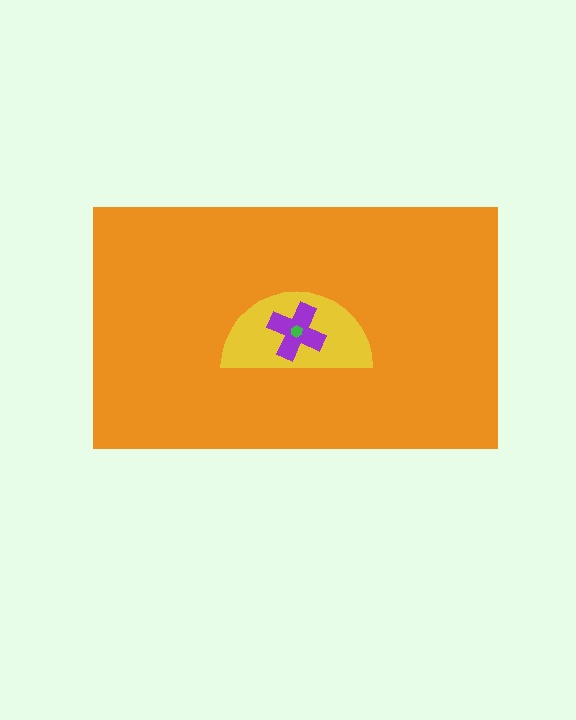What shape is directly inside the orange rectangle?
The yellow semicircle.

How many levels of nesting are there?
4.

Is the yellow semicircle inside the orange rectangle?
Yes.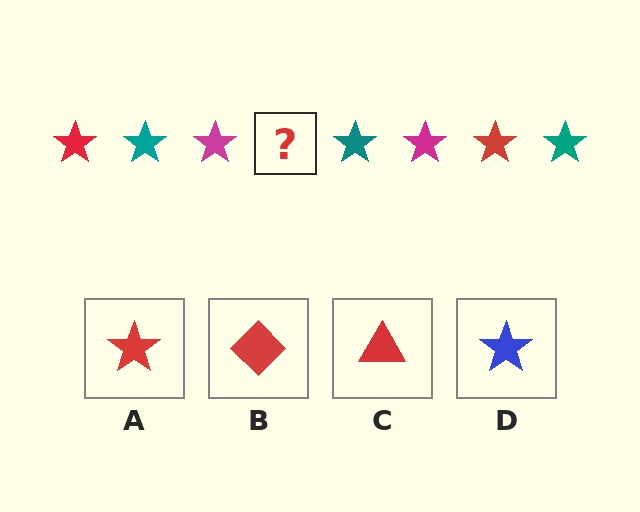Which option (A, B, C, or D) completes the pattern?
A.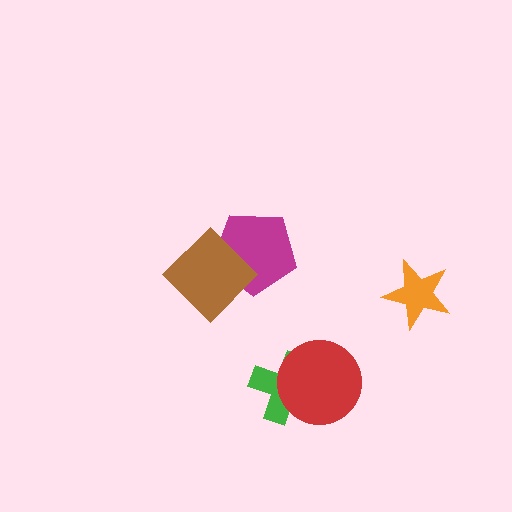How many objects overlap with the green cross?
1 object overlaps with the green cross.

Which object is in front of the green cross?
The red circle is in front of the green cross.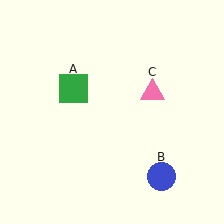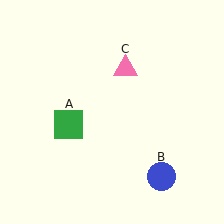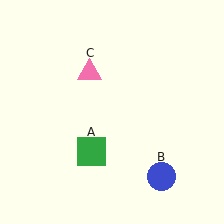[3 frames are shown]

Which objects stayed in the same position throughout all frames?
Blue circle (object B) remained stationary.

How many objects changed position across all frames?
2 objects changed position: green square (object A), pink triangle (object C).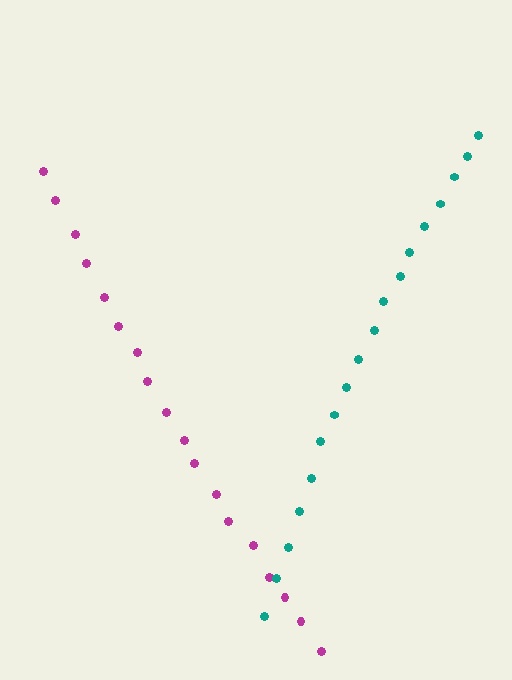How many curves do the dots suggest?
There are 2 distinct paths.